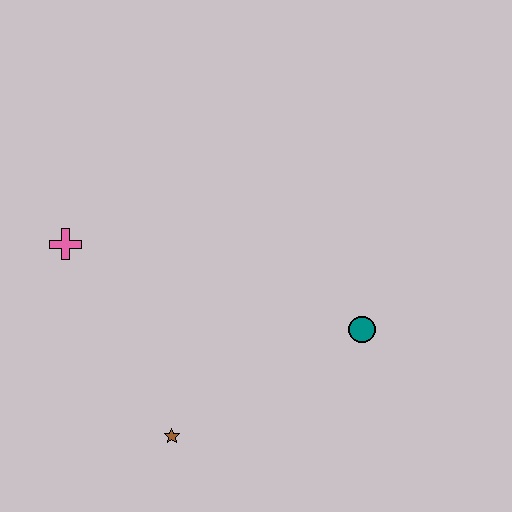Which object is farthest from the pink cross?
The teal circle is farthest from the pink cross.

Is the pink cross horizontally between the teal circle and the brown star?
No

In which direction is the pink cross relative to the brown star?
The pink cross is above the brown star.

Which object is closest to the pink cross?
The brown star is closest to the pink cross.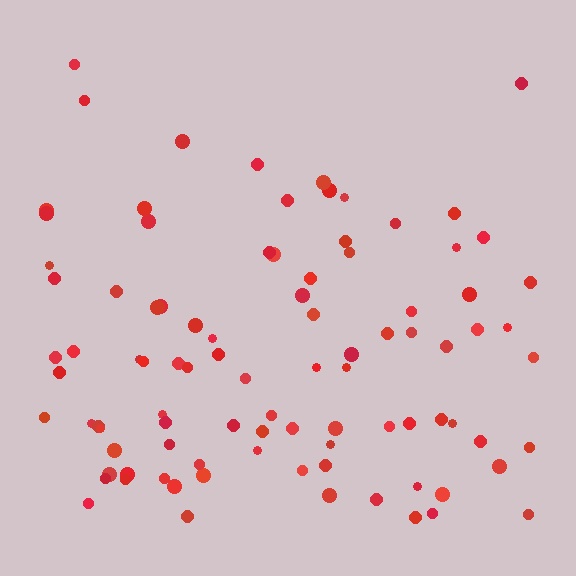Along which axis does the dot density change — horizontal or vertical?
Vertical.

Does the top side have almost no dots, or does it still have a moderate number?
Still a moderate number, just noticeably fewer than the bottom.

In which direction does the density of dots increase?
From top to bottom, with the bottom side densest.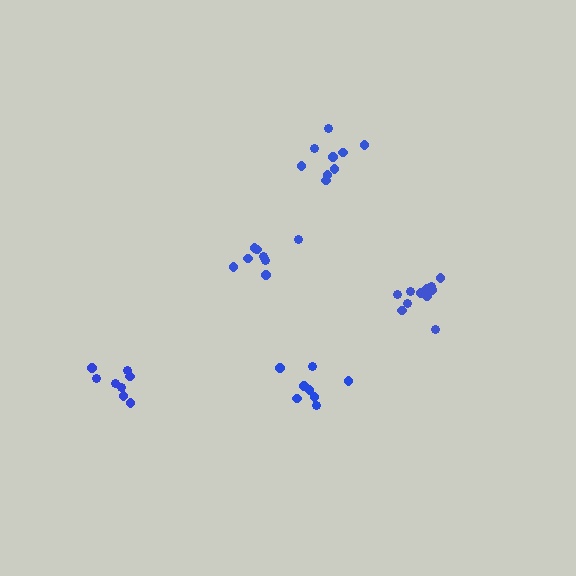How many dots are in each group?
Group 1: 11 dots, Group 2: 8 dots, Group 3: 8 dots, Group 4: 8 dots, Group 5: 9 dots (44 total).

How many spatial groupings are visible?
There are 5 spatial groupings.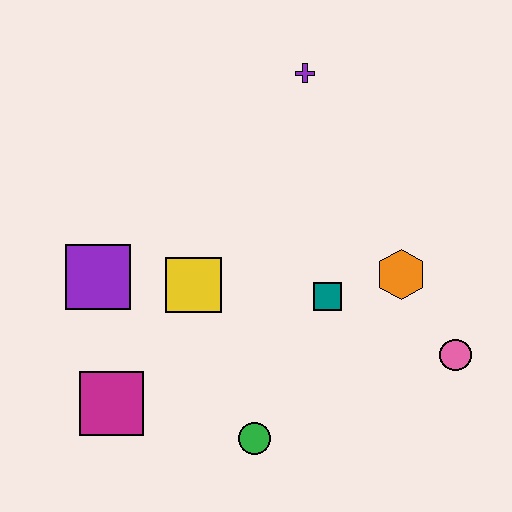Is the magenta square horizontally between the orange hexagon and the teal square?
No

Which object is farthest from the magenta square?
The purple cross is farthest from the magenta square.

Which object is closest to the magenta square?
The purple square is closest to the magenta square.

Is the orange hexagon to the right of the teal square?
Yes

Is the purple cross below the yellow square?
No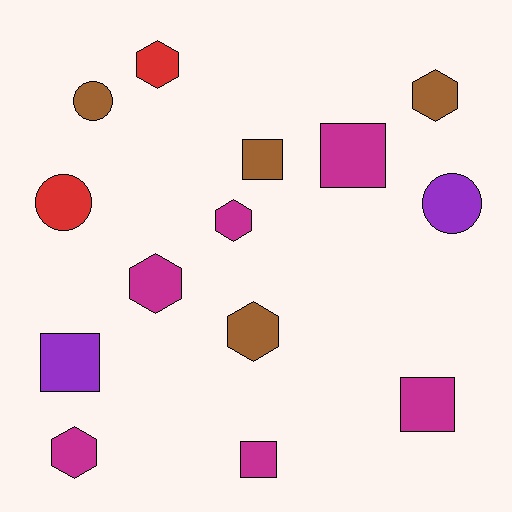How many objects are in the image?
There are 14 objects.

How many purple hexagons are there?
There are no purple hexagons.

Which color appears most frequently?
Magenta, with 6 objects.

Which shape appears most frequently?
Hexagon, with 6 objects.